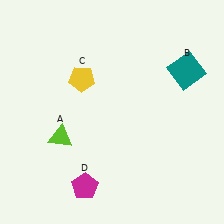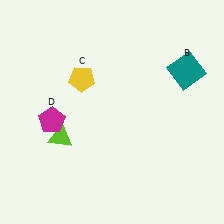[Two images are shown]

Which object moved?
The magenta pentagon (D) moved up.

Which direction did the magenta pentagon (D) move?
The magenta pentagon (D) moved up.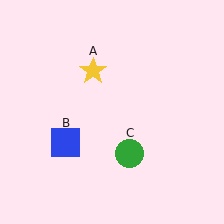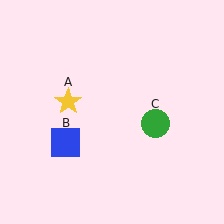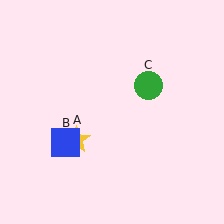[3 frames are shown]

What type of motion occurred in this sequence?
The yellow star (object A), green circle (object C) rotated counterclockwise around the center of the scene.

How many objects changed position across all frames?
2 objects changed position: yellow star (object A), green circle (object C).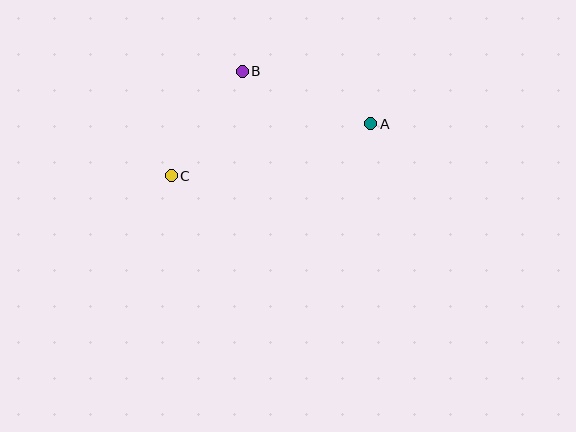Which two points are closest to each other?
Points B and C are closest to each other.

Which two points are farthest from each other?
Points A and C are farthest from each other.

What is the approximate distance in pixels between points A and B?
The distance between A and B is approximately 139 pixels.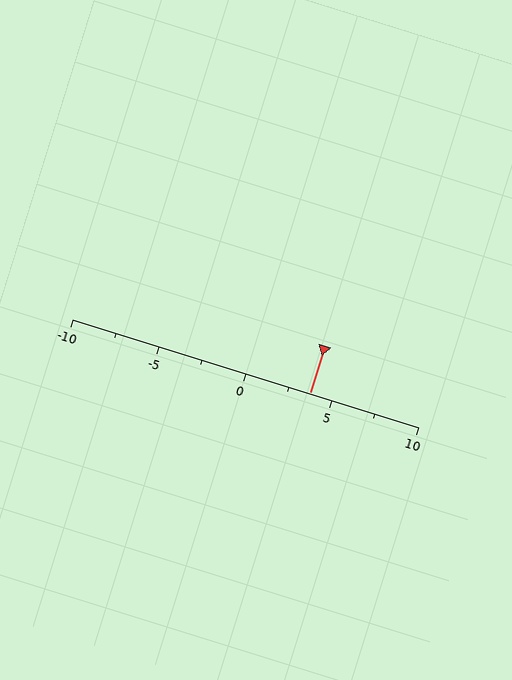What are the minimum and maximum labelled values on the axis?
The axis runs from -10 to 10.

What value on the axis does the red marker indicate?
The marker indicates approximately 3.8.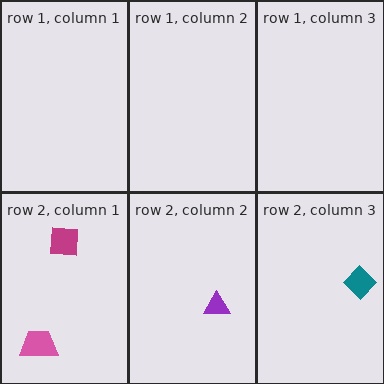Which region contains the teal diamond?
The row 2, column 3 region.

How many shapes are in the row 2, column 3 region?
1.